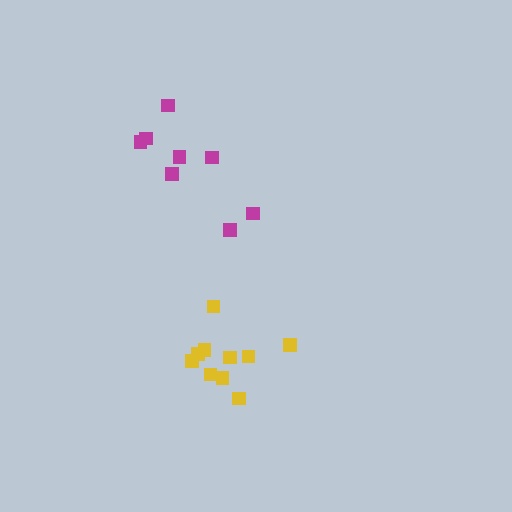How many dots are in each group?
Group 1: 8 dots, Group 2: 10 dots (18 total).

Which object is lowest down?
The yellow cluster is bottommost.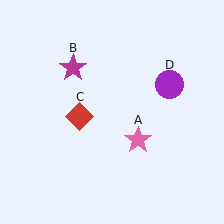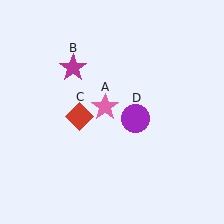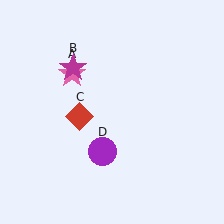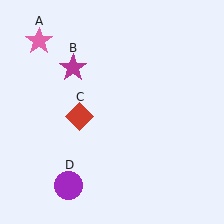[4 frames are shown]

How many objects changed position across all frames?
2 objects changed position: pink star (object A), purple circle (object D).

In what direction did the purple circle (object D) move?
The purple circle (object D) moved down and to the left.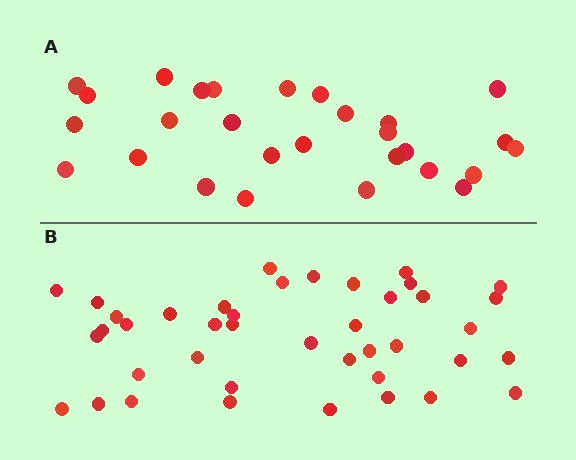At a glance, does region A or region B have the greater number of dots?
Region B (the bottom region) has more dots.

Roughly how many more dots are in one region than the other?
Region B has approximately 15 more dots than region A.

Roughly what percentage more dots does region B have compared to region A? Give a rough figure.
About 45% more.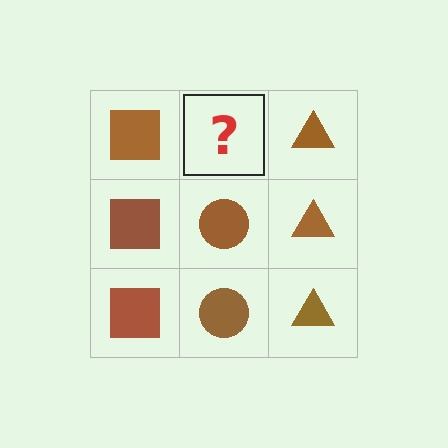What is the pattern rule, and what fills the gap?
The rule is that each column has a consistent shape. The gap should be filled with a brown circle.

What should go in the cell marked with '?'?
The missing cell should contain a brown circle.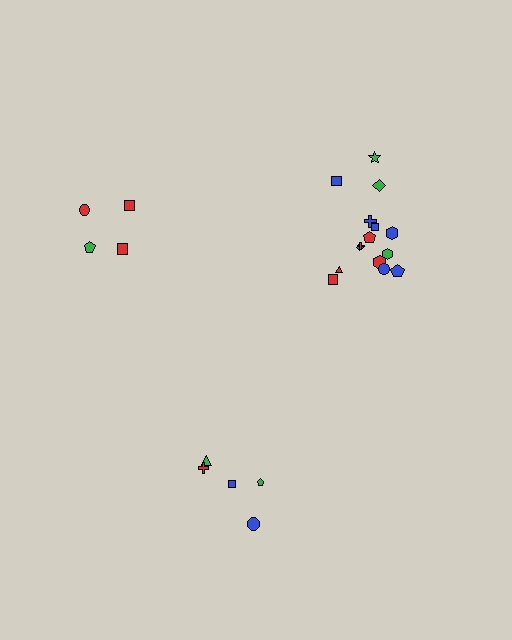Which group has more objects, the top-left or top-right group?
The top-right group.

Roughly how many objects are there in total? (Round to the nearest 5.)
Roughly 25 objects in total.